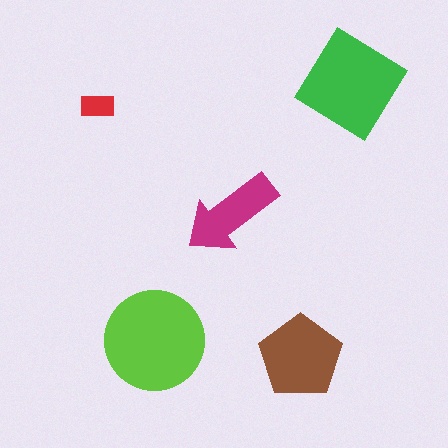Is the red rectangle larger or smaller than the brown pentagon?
Smaller.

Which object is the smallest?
The red rectangle.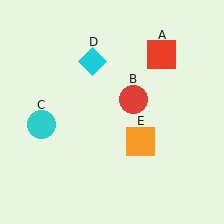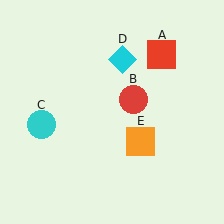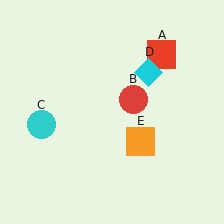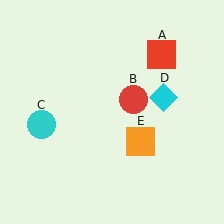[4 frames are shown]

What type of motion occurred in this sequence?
The cyan diamond (object D) rotated clockwise around the center of the scene.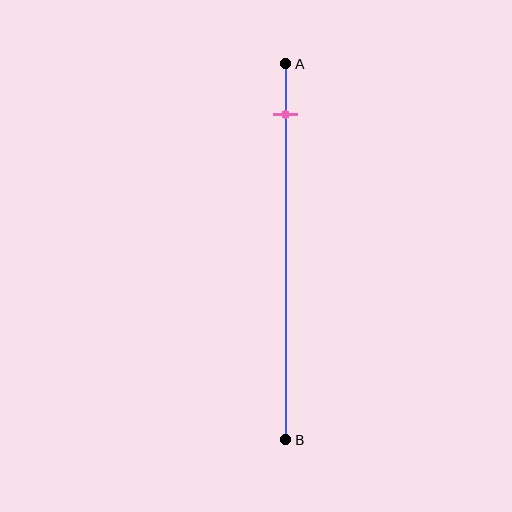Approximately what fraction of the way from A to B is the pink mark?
The pink mark is approximately 15% of the way from A to B.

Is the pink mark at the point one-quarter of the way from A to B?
No, the mark is at about 15% from A, not at the 25% one-quarter point.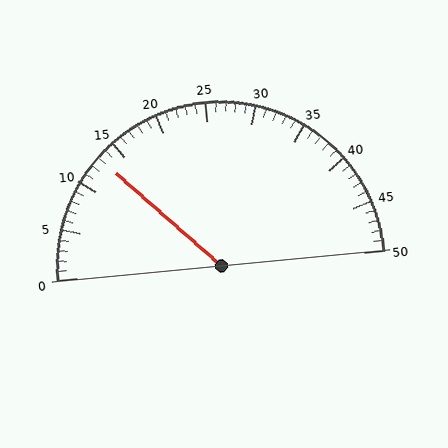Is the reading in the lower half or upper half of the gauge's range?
The reading is in the lower half of the range (0 to 50).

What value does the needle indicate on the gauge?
The needle indicates approximately 13.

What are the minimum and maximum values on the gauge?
The gauge ranges from 0 to 50.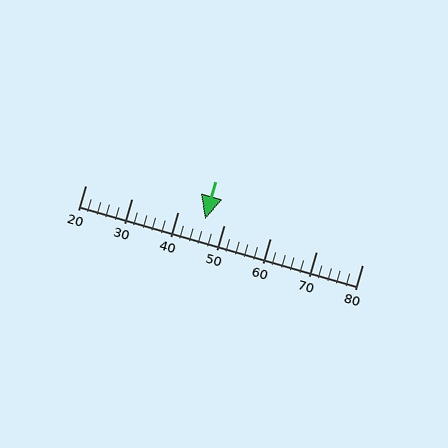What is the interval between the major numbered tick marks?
The major tick marks are spaced 10 units apart.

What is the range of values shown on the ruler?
The ruler shows values from 20 to 80.